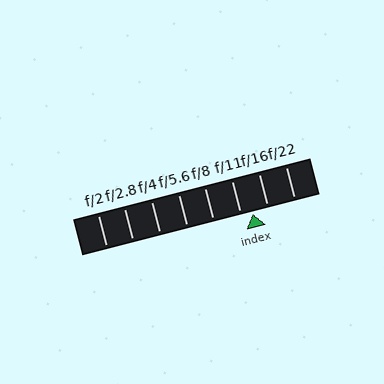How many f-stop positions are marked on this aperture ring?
There are 8 f-stop positions marked.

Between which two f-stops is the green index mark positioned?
The index mark is between f/11 and f/16.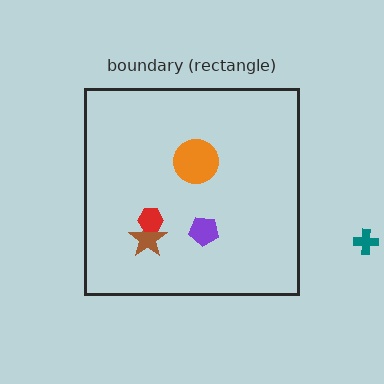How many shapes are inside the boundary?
4 inside, 1 outside.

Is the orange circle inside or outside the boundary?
Inside.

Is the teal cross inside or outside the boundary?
Outside.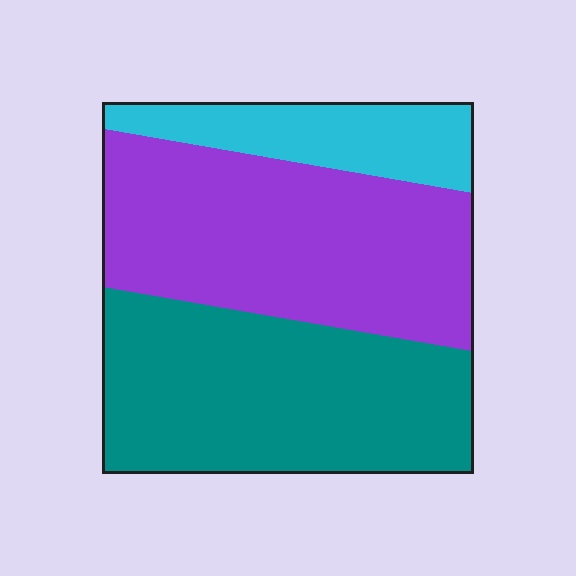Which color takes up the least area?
Cyan, at roughly 15%.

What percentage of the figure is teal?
Teal covers about 40% of the figure.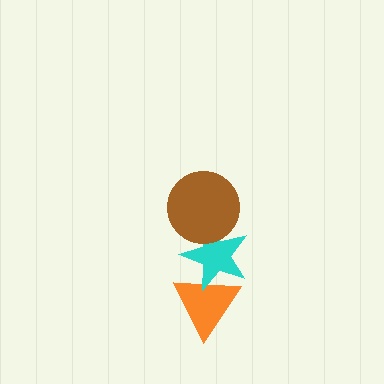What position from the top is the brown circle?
The brown circle is 1st from the top.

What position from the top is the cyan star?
The cyan star is 2nd from the top.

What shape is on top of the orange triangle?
The cyan star is on top of the orange triangle.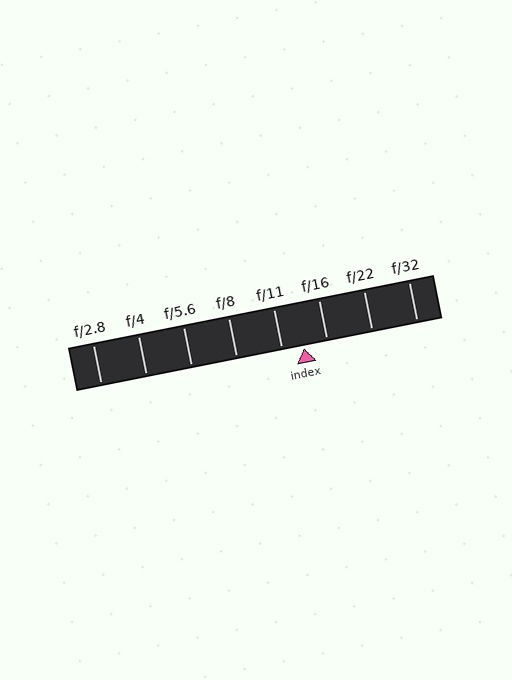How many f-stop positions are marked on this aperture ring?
There are 8 f-stop positions marked.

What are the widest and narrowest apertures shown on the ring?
The widest aperture shown is f/2.8 and the narrowest is f/32.